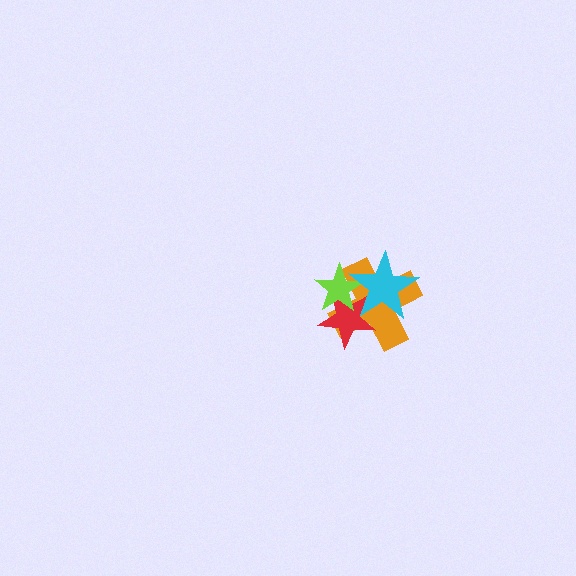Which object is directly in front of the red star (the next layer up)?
The lime star is directly in front of the red star.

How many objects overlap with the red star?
3 objects overlap with the red star.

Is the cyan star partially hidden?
No, no other shape covers it.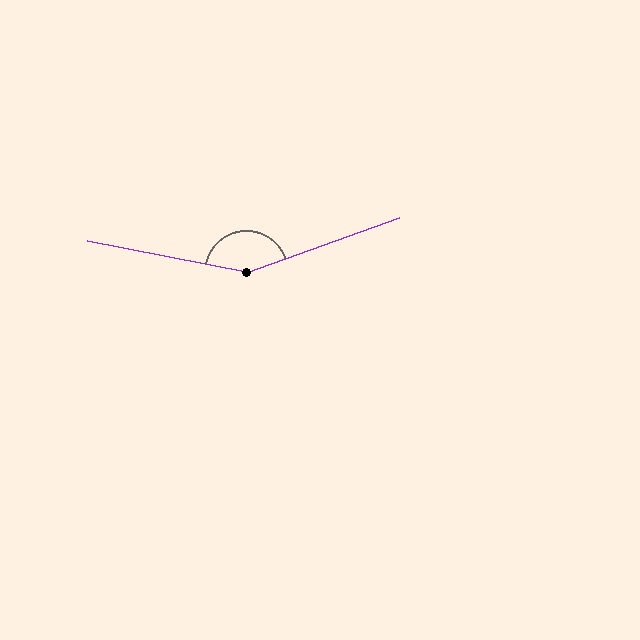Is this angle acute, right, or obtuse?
It is obtuse.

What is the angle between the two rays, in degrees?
Approximately 149 degrees.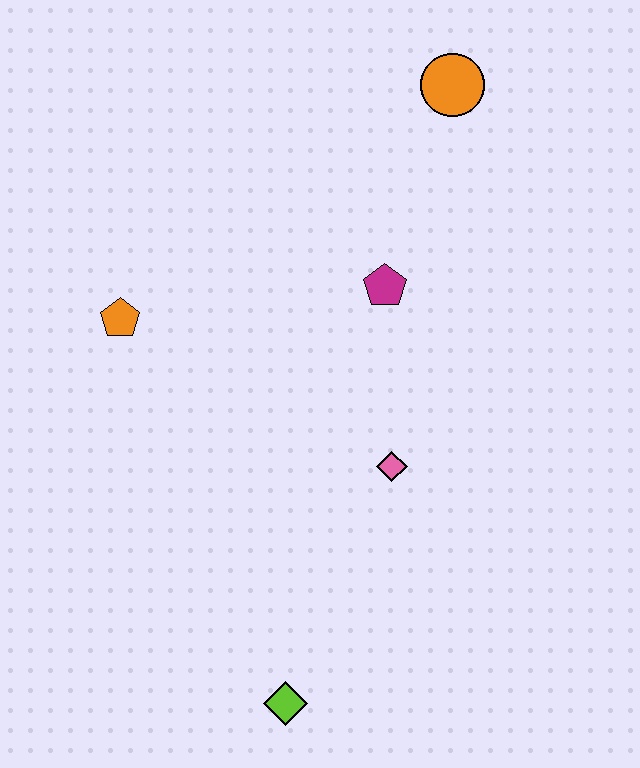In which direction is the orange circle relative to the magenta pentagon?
The orange circle is above the magenta pentagon.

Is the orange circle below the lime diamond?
No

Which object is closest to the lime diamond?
The pink diamond is closest to the lime diamond.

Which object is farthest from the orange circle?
The lime diamond is farthest from the orange circle.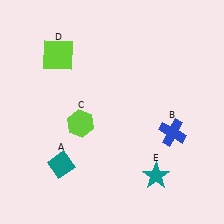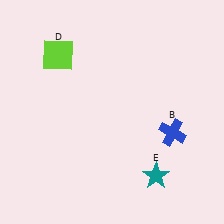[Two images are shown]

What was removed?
The lime hexagon (C), the teal diamond (A) were removed in Image 2.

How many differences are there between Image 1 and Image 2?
There are 2 differences between the two images.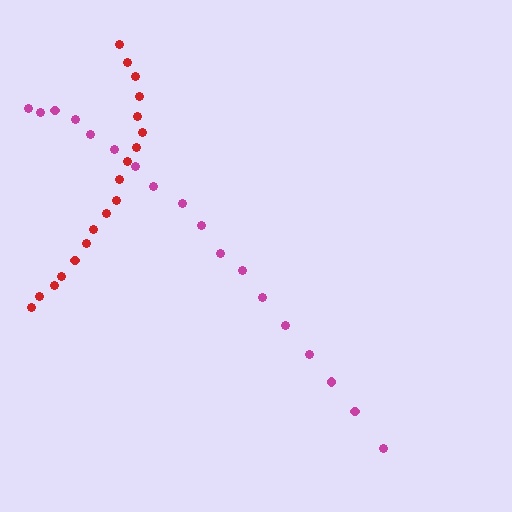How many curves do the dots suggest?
There are 2 distinct paths.